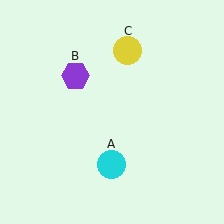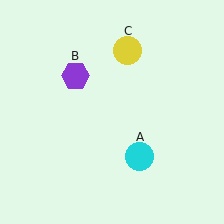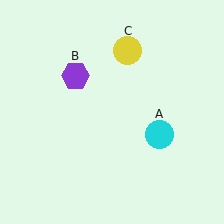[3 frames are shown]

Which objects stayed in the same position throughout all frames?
Purple hexagon (object B) and yellow circle (object C) remained stationary.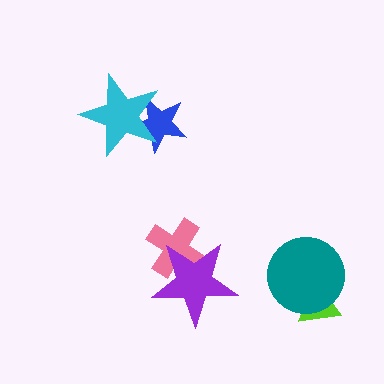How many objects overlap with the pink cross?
1 object overlaps with the pink cross.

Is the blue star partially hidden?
Yes, it is partially covered by another shape.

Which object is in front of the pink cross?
The purple star is in front of the pink cross.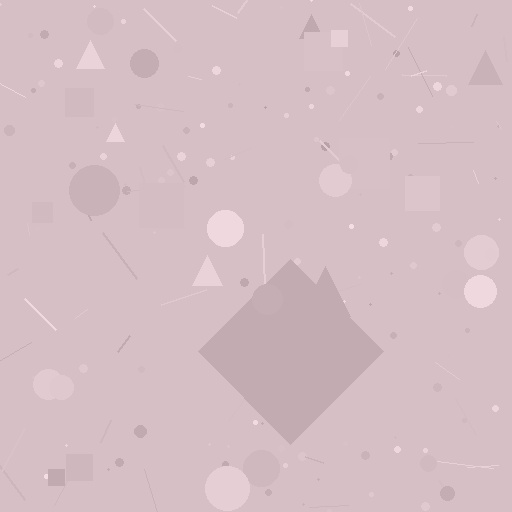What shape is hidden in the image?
A diamond is hidden in the image.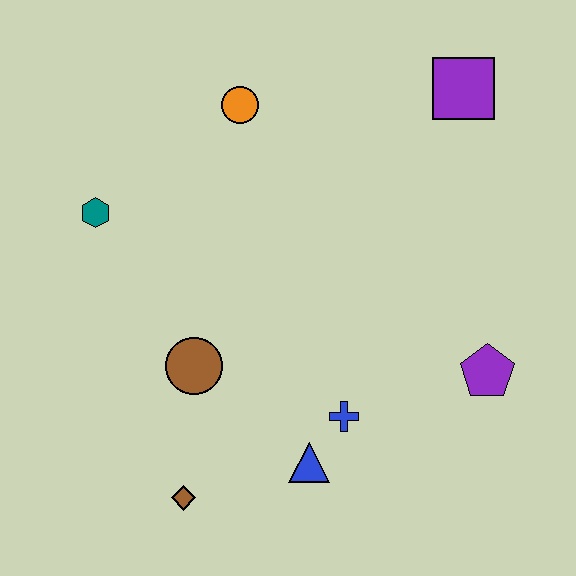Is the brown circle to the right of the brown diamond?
Yes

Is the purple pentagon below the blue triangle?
No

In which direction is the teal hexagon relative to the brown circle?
The teal hexagon is above the brown circle.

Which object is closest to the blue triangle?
The blue cross is closest to the blue triangle.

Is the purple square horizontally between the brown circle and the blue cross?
No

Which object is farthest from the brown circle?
The purple square is farthest from the brown circle.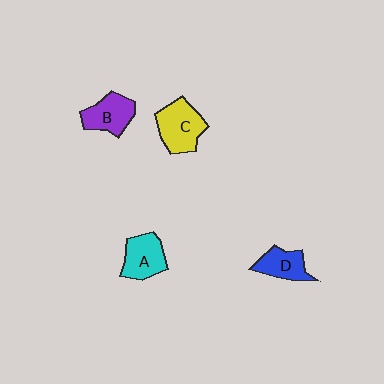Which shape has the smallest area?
Shape D (blue).